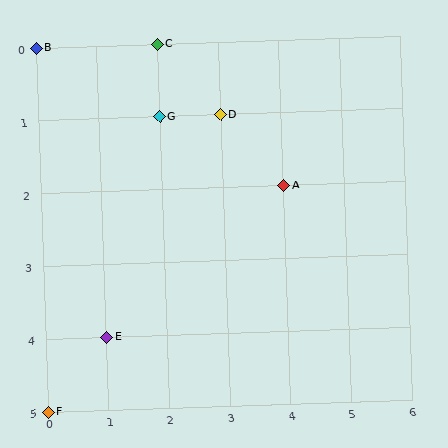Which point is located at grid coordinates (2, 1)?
Point G is at (2, 1).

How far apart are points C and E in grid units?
Points C and E are 1 column and 4 rows apart (about 4.1 grid units diagonally).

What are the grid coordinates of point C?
Point C is at grid coordinates (2, 0).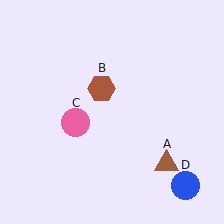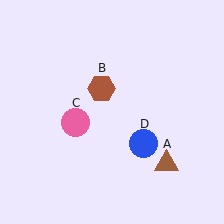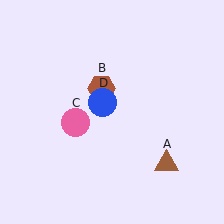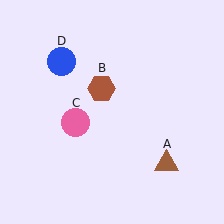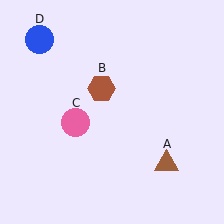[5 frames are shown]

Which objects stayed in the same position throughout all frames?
Brown triangle (object A) and brown hexagon (object B) and pink circle (object C) remained stationary.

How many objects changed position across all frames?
1 object changed position: blue circle (object D).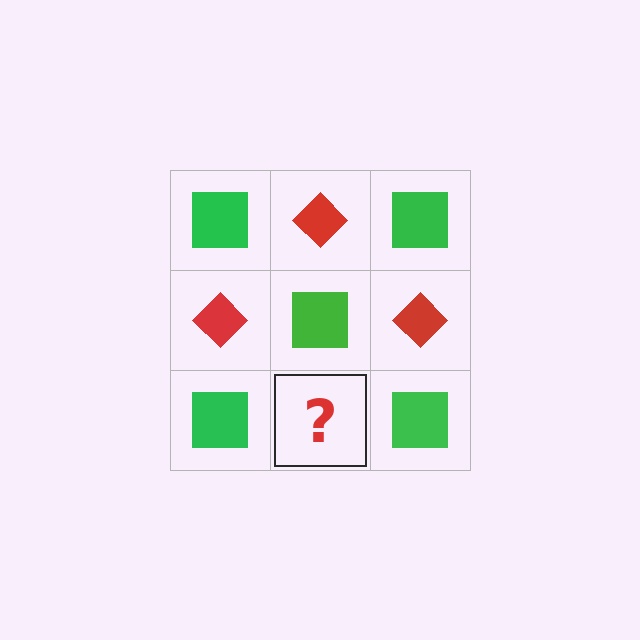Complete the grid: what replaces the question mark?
The question mark should be replaced with a red diamond.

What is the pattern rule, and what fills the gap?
The rule is that it alternates green square and red diamond in a checkerboard pattern. The gap should be filled with a red diamond.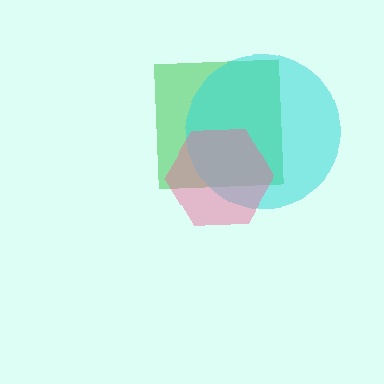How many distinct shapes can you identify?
There are 3 distinct shapes: a green square, a cyan circle, a pink hexagon.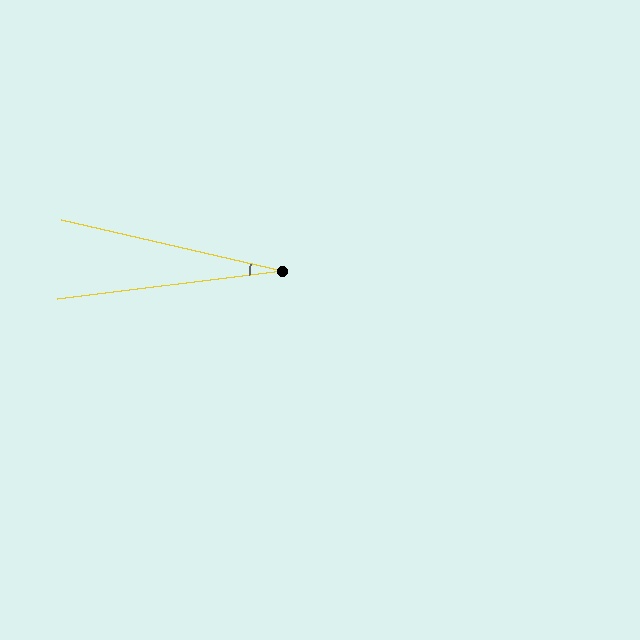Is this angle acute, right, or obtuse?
It is acute.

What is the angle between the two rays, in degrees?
Approximately 20 degrees.